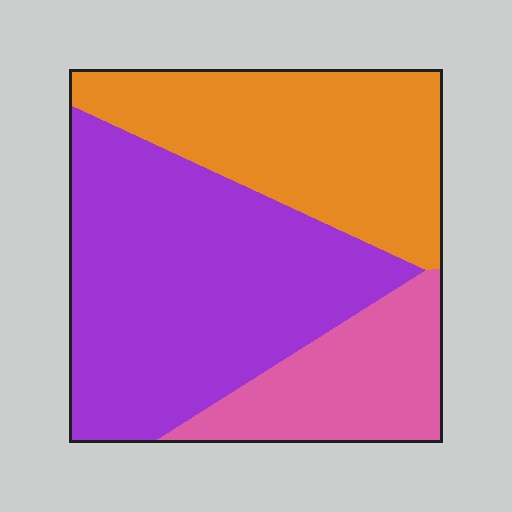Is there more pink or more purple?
Purple.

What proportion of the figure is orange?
Orange takes up between a quarter and a half of the figure.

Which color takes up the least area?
Pink, at roughly 20%.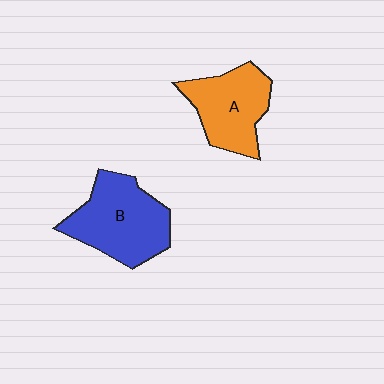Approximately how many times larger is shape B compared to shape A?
Approximately 1.2 times.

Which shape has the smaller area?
Shape A (orange).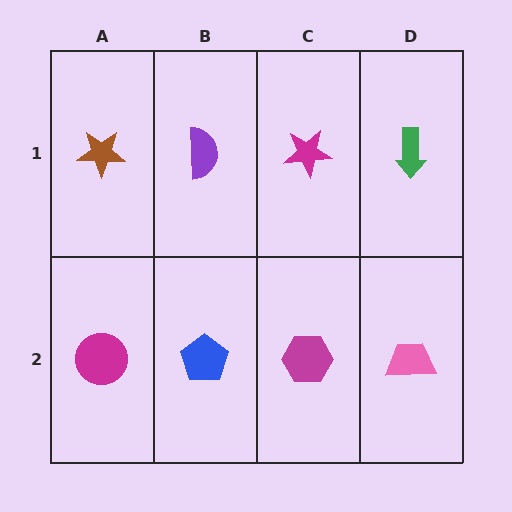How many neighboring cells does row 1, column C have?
3.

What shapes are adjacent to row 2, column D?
A green arrow (row 1, column D), a magenta hexagon (row 2, column C).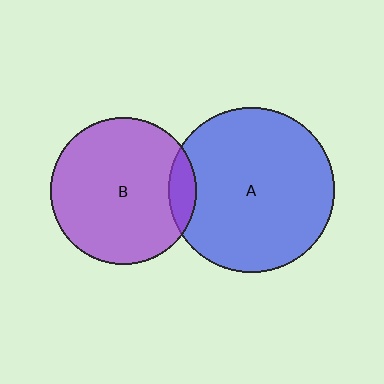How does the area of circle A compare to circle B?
Approximately 1.3 times.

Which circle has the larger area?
Circle A (blue).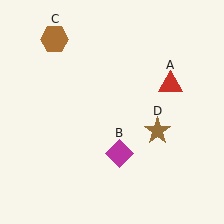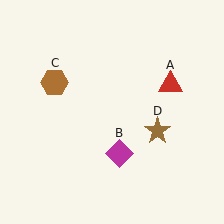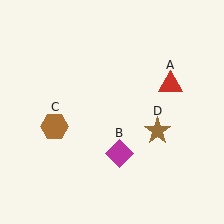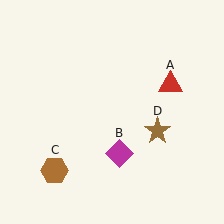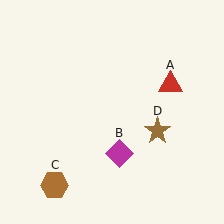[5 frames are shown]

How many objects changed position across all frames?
1 object changed position: brown hexagon (object C).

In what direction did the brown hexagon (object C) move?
The brown hexagon (object C) moved down.